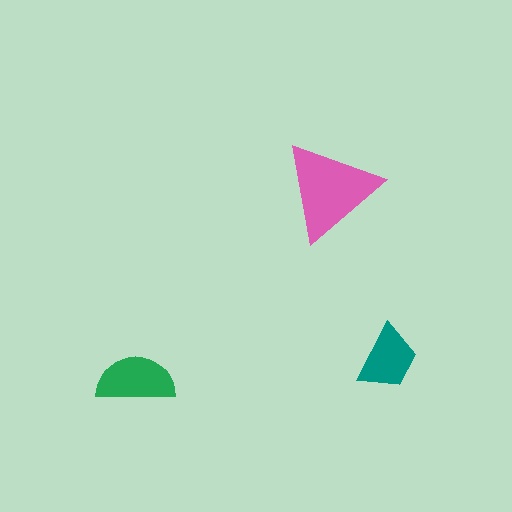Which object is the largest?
The pink triangle.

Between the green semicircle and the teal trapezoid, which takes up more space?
The green semicircle.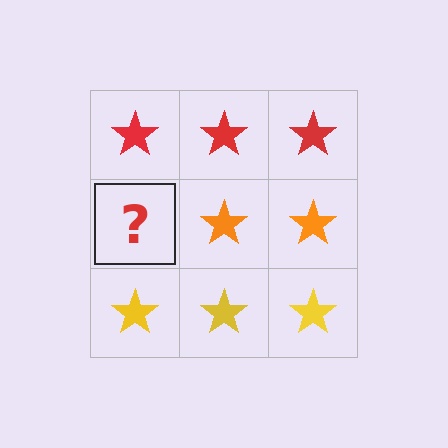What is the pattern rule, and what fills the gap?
The rule is that each row has a consistent color. The gap should be filled with an orange star.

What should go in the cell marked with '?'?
The missing cell should contain an orange star.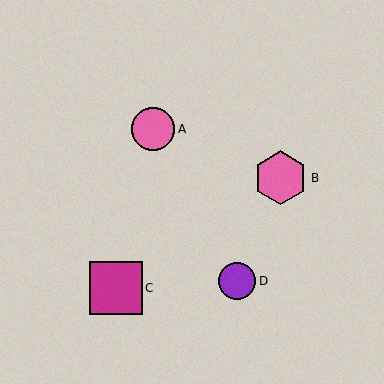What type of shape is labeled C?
Shape C is a magenta square.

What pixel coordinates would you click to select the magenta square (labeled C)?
Click at (116, 288) to select the magenta square C.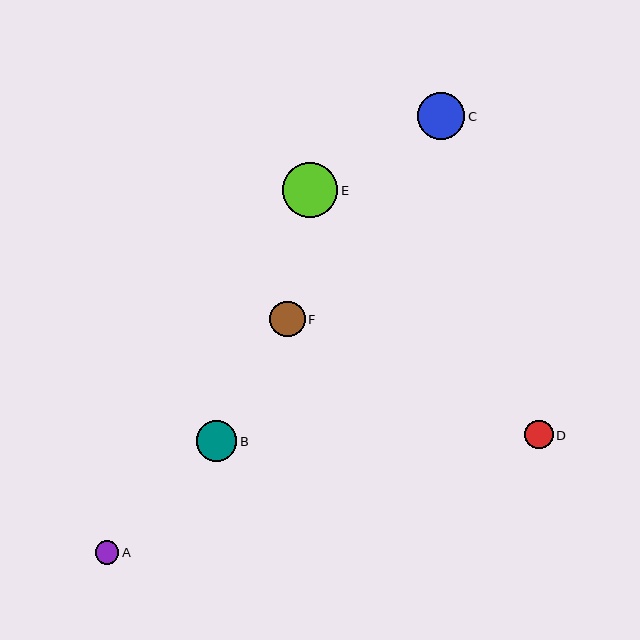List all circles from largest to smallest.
From largest to smallest: E, C, B, F, D, A.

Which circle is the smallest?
Circle A is the smallest with a size of approximately 24 pixels.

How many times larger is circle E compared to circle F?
Circle E is approximately 1.6 times the size of circle F.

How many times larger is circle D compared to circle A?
Circle D is approximately 1.2 times the size of circle A.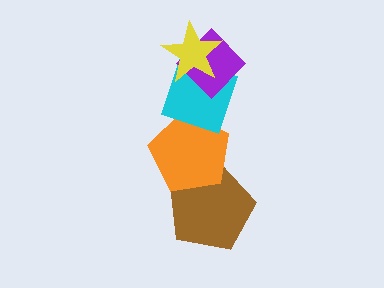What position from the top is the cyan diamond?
The cyan diamond is 3rd from the top.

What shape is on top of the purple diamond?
The yellow star is on top of the purple diamond.